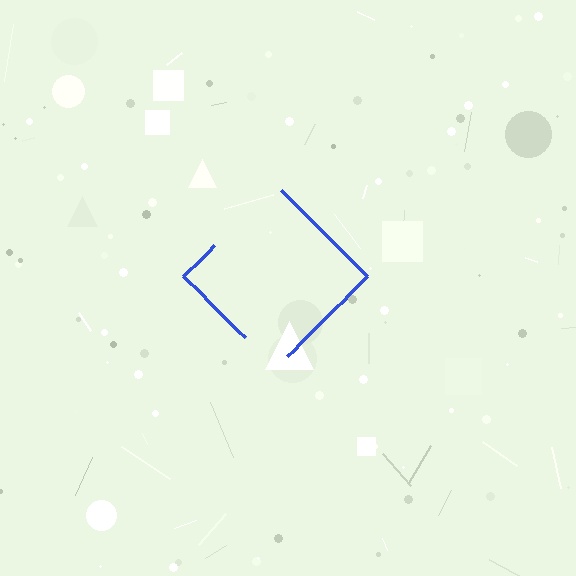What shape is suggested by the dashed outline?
The dashed outline suggests a diamond.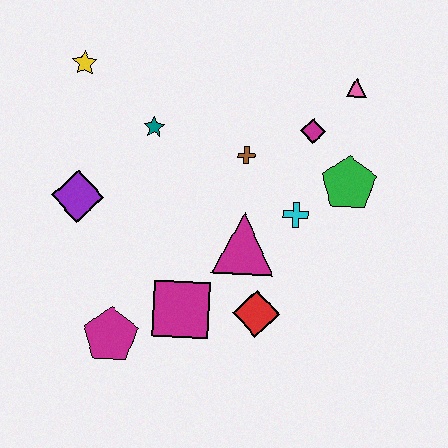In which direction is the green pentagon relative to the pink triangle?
The green pentagon is below the pink triangle.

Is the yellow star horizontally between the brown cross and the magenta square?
No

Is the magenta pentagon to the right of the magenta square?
No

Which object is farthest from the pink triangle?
The magenta pentagon is farthest from the pink triangle.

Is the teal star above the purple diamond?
Yes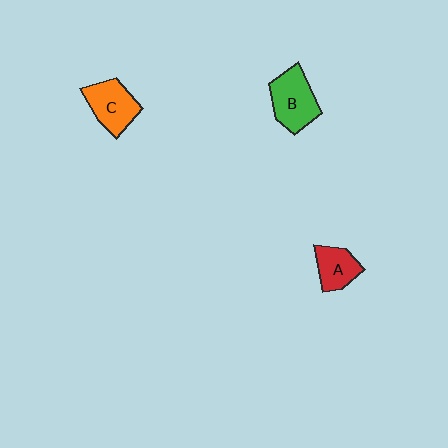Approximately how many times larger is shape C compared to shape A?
Approximately 1.3 times.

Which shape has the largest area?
Shape B (green).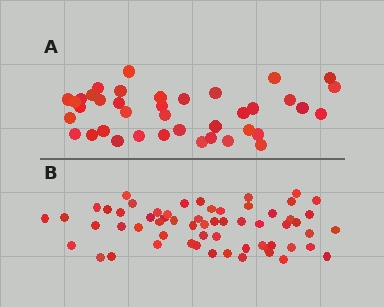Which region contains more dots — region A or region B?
Region B (the bottom region) has more dots.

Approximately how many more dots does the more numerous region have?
Region B has approximately 20 more dots than region A.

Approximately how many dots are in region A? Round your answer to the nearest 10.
About 40 dots. (The exact count is 39, which rounds to 40.)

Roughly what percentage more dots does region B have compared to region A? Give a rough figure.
About 55% more.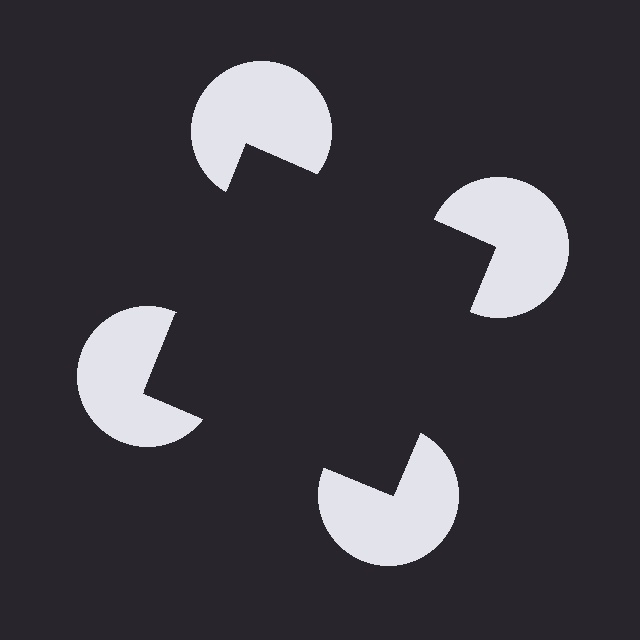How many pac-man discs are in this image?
There are 4 — one at each vertex of the illusory square.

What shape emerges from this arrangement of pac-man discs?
An illusory square — its edges are inferred from the aligned wedge cuts in the pac-man discs, not physically drawn.